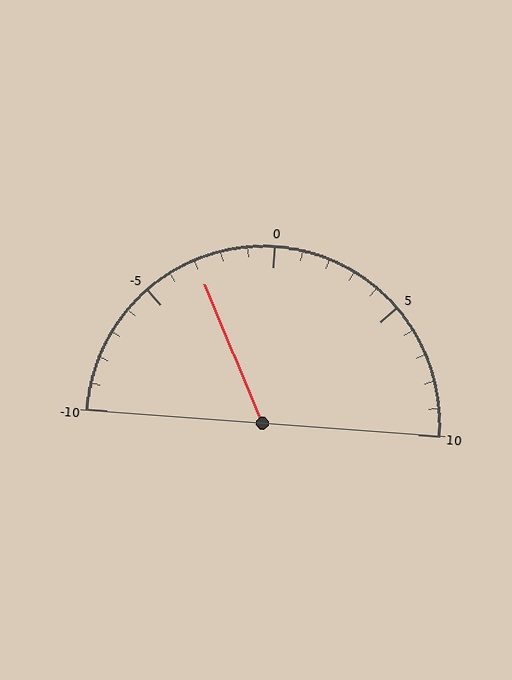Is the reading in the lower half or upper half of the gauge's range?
The reading is in the lower half of the range (-10 to 10).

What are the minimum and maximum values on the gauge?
The gauge ranges from -10 to 10.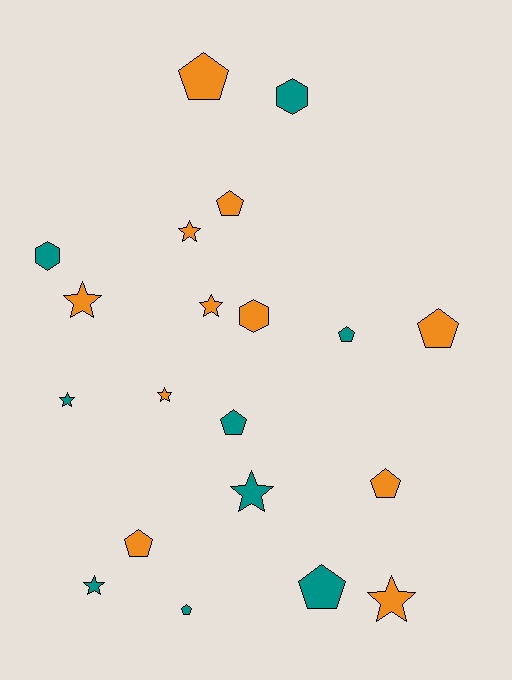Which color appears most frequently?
Orange, with 11 objects.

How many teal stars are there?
There are 3 teal stars.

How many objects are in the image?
There are 20 objects.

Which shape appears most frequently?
Pentagon, with 9 objects.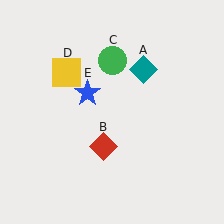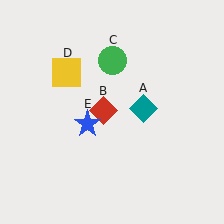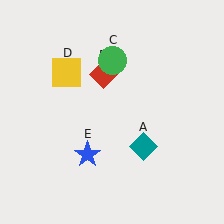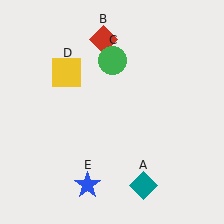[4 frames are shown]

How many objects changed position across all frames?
3 objects changed position: teal diamond (object A), red diamond (object B), blue star (object E).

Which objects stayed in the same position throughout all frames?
Green circle (object C) and yellow square (object D) remained stationary.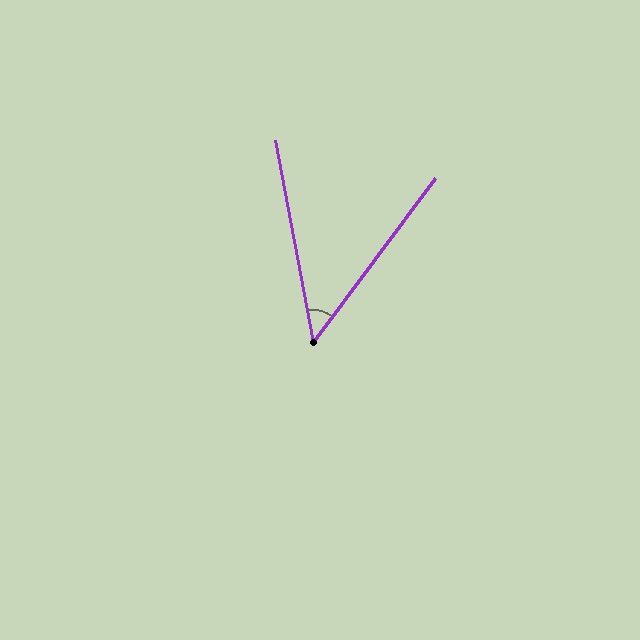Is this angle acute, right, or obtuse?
It is acute.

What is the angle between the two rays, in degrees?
Approximately 47 degrees.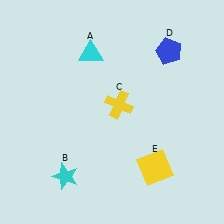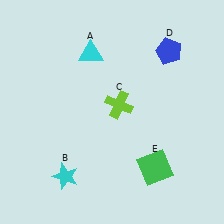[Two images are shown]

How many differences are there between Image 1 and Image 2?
There are 2 differences between the two images.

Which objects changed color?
C changed from yellow to lime. E changed from yellow to green.